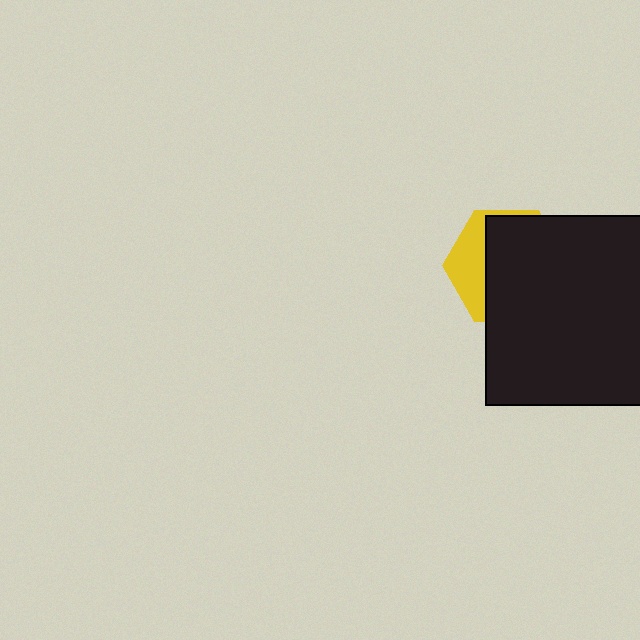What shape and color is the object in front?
The object in front is a black rectangle.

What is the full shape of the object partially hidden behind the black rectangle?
The partially hidden object is a yellow hexagon.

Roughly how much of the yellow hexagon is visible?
A small part of it is visible (roughly 31%).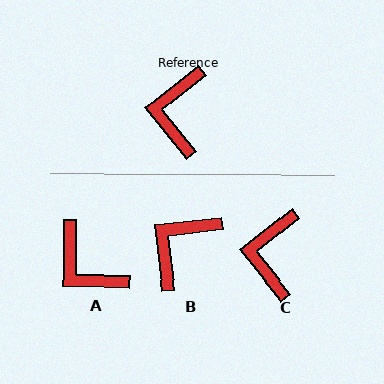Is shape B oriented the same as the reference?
No, it is off by about 32 degrees.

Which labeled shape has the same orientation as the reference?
C.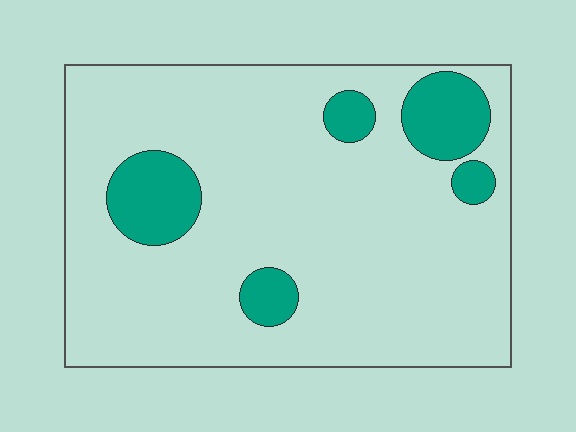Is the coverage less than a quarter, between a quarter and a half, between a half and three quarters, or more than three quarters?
Less than a quarter.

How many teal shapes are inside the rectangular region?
5.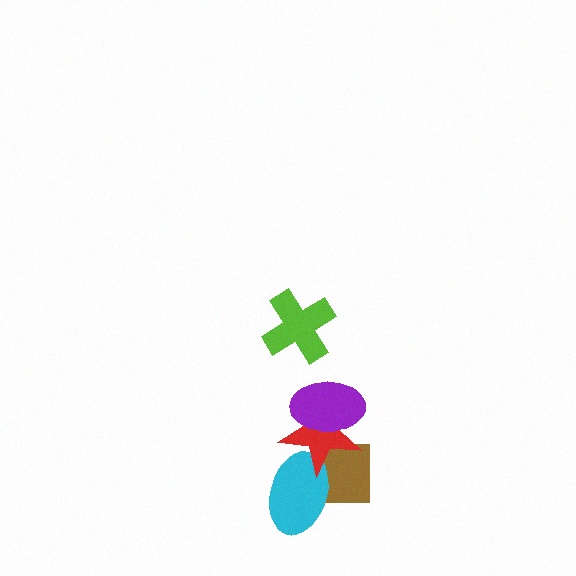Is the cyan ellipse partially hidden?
Yes, it is partially covered by another shape.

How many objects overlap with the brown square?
2 objects overlap with the brown square.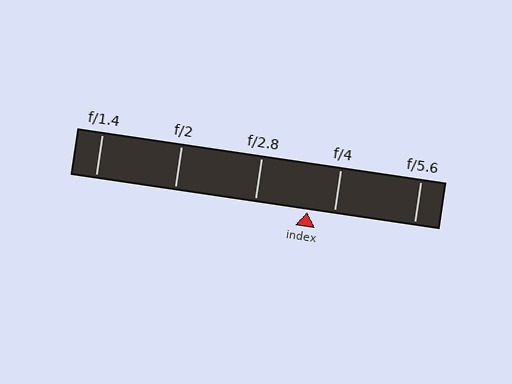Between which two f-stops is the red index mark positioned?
The index mark is between f/2.8 and f/4.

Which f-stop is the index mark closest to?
The index mark is closest to f/4.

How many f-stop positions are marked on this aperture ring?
There are 5 f-stop positions marked.